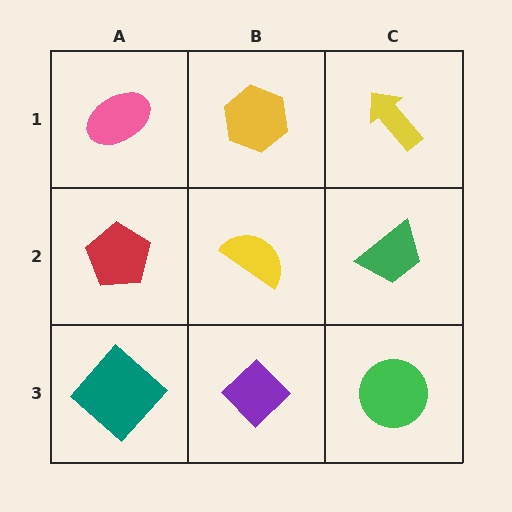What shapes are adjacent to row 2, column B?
A yellow hexagon (row 1, column B), a purple diamond (row 3, column B), a red pentagon (row 2, column A), a green trapezoid (row 2, column C).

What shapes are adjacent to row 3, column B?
A yellow semicircle (row 2, column B), a teal diamond (row 3, column A), a green circle (row 3, column C).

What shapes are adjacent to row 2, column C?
A yellow arrow (row 1, column C), a green circle (row 3, column C), a yellow semicircle (row 2, column B).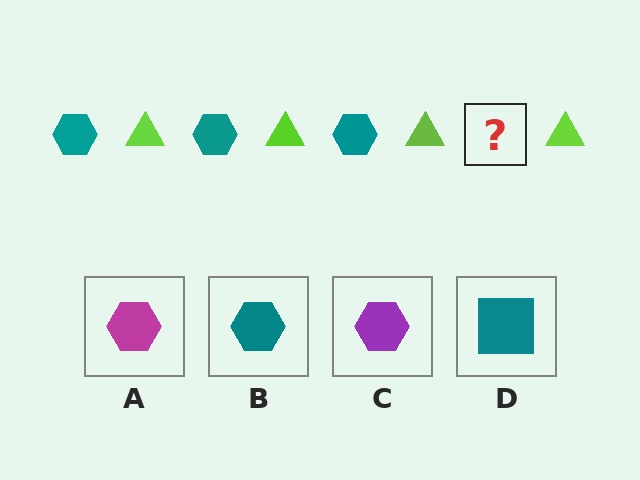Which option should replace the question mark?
Option B.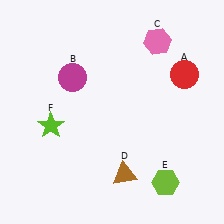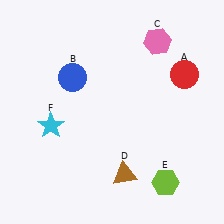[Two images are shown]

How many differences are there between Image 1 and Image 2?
There are 2 differences between the two images.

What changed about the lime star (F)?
In Image 1, F is lime. In Image 2, it changed to cyan.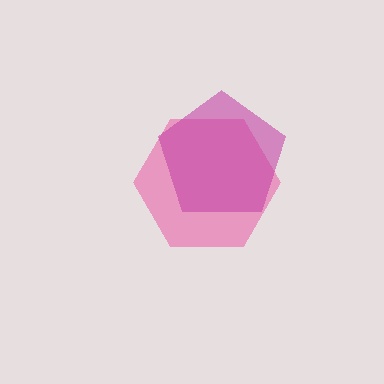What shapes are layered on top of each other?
The layered shapes are: a pink hexagon, a magenta pentagon.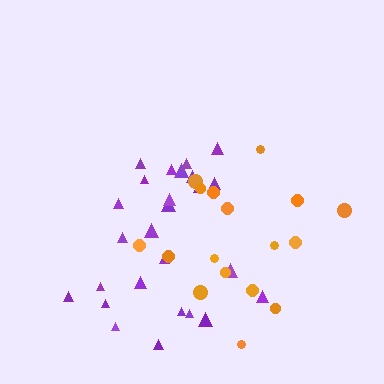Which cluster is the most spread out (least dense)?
Orange.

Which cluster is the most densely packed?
Purple.